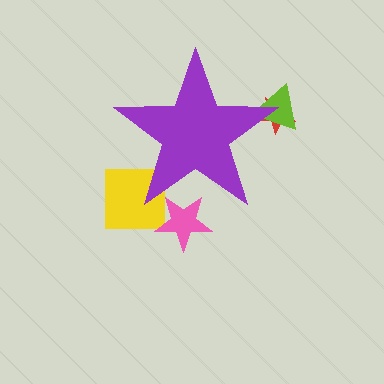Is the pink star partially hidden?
Yes, the pink star is partially hidden behind the purple star.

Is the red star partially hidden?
Yes, the red star is partially hidden behind the purple star.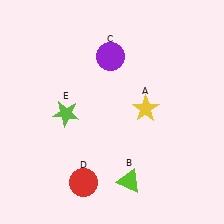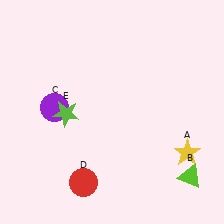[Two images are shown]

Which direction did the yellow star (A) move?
The yellow star (A) moved down.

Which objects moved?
The objects that moved are: the yellow star (A), the lime triangle (B), the purple circle (C).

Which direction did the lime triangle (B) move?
The lime triangle (B) moved right.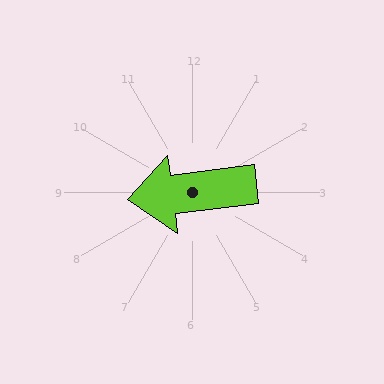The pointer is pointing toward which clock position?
Roughly 9 o'clock.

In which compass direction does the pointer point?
West.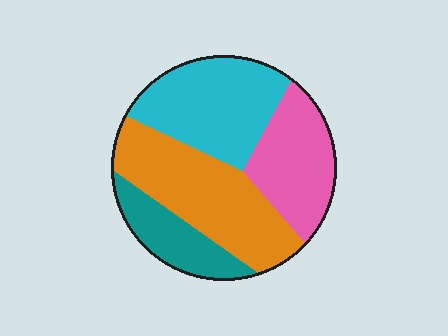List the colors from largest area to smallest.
From largest to smallest: orange, cyan, pink, teal.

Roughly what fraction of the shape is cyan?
Cyan takes up between a sixth and a third of the shape.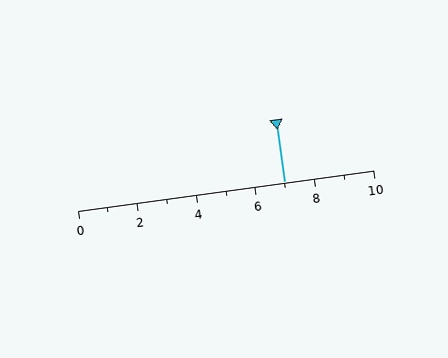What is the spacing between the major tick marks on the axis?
The major ticks are spaced 2 apart.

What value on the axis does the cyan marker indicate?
The marker indicates approximately 7.